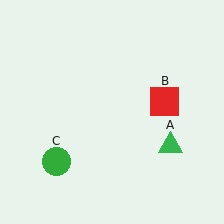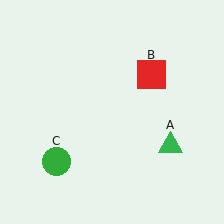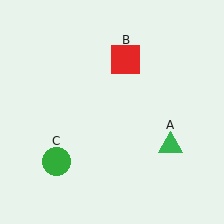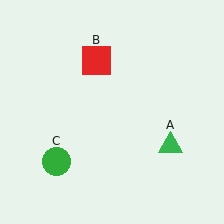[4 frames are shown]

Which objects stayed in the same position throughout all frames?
Green triangle (object A) and green circle (object C) remained stationary.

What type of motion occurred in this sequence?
The red square (object B) rotated counterclockwise around the center of the scene.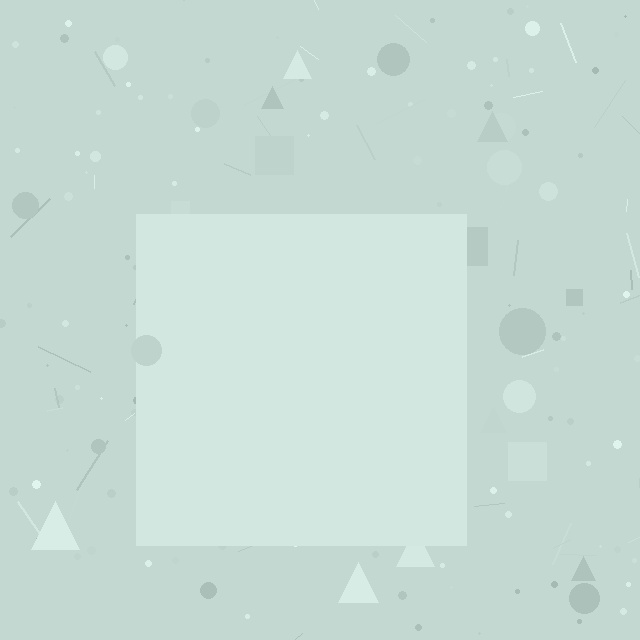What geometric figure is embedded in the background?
A square is embedded in the background.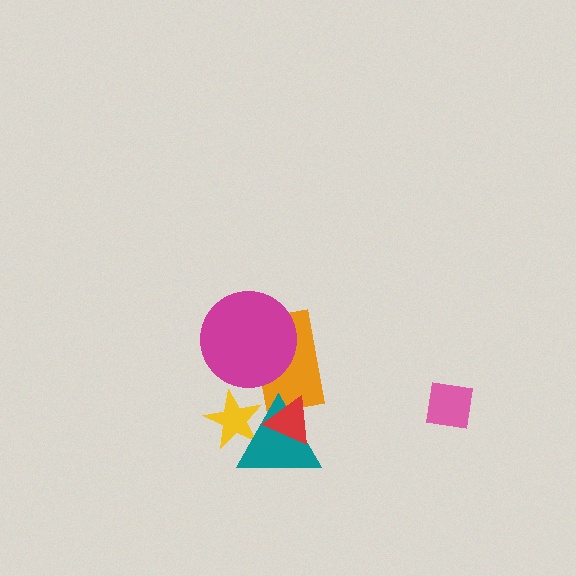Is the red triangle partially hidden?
No, no other shape covers it.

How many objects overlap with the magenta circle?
1 object overlaps with the magenta circle.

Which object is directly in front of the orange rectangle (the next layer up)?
The magenta circle is directly in front of the orange rectangle.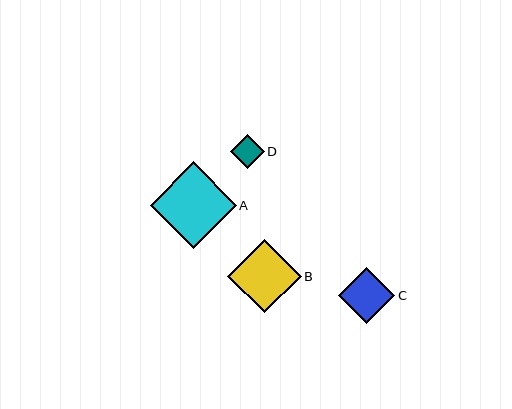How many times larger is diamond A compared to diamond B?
Diamond A is approximately 1.2 times the size of diamond B.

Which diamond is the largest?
Diamond A is the largest with a size of approximately 86 pixels.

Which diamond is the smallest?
Diamond D is the smallest with a size of approximately 34 pixels.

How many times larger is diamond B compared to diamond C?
Diamond B is approximately 1.3 times the size of diamond C.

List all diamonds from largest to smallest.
From largest to smallest: A, B, C, D.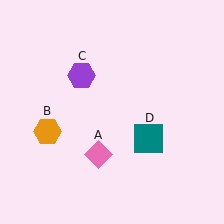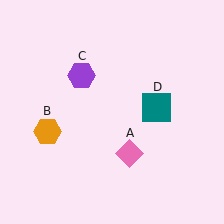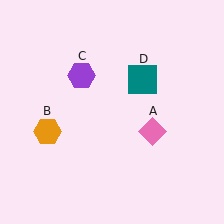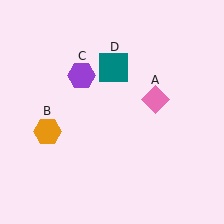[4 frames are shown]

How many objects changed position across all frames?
2 objects changed position: pink diamond (object A), teal square (object D).